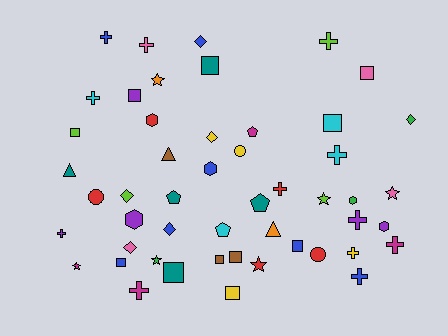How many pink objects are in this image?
There are 4 pink objects.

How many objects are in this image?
There are 50 objects.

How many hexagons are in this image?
There are 5 hexagons.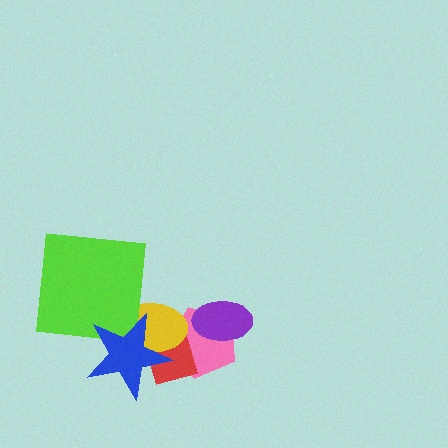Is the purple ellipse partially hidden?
No, no other shape covers it.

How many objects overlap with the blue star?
3 objects overlap with the blue star.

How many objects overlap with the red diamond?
3 objects overlap with the red diamond.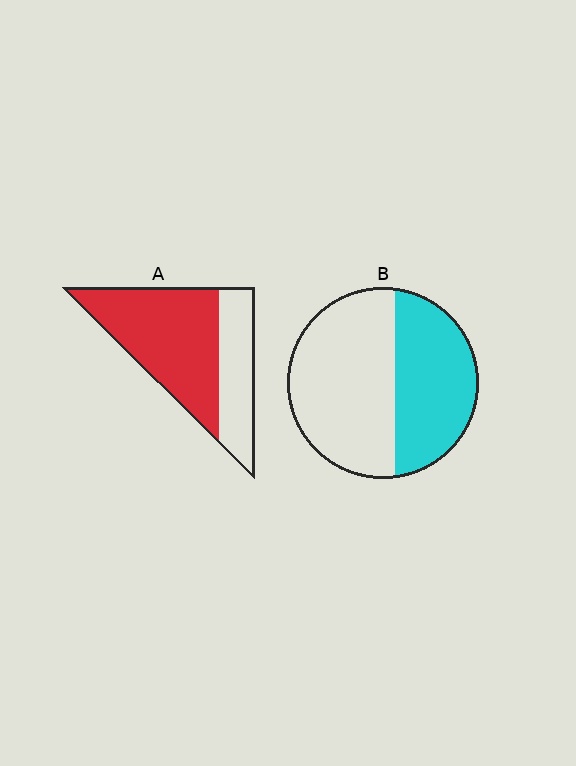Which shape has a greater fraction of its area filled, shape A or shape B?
Shape A.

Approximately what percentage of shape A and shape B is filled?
A is approximately 65% and B is approximately 40%.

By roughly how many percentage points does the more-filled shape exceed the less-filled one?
By roughly 25 percentage points (A over B).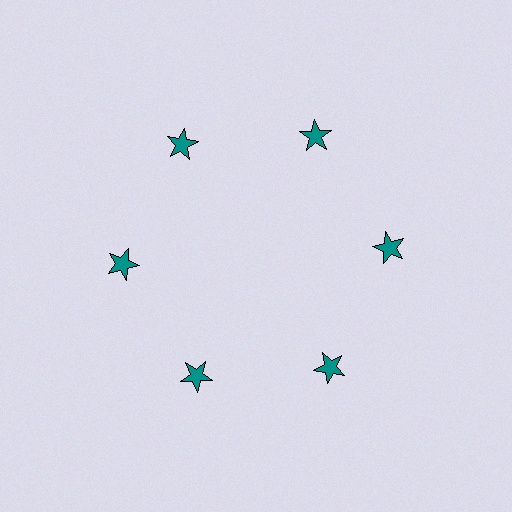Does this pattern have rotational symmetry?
Yes, this pattern has 6-fold rotational symmetry. It looks the same after rotating 60 degrees around the center.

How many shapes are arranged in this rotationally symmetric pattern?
There are 6 shapes, arranged in 6 groups of 1.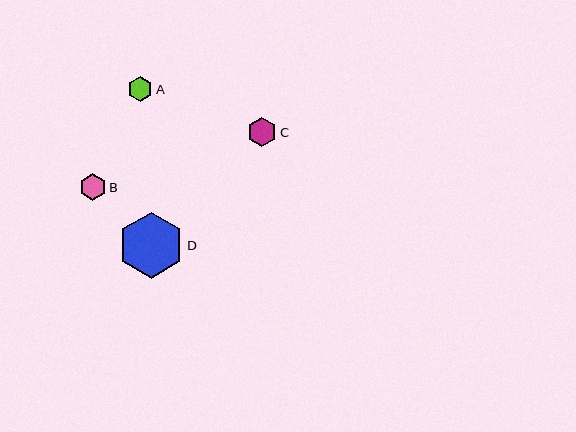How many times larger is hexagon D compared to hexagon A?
Hexagon D is approximately 2.6 times the size of hexagon A.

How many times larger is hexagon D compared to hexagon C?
Hexagon D is approximately 2.2 times the size of hexagon C.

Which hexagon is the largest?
Hexagon D is the largest with a size of approximately 66 pixels.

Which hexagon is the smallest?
Hexagon A is the smallest with a size of approximately 25 pixels.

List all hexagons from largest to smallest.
From largest to smallest: D, C, B, A.